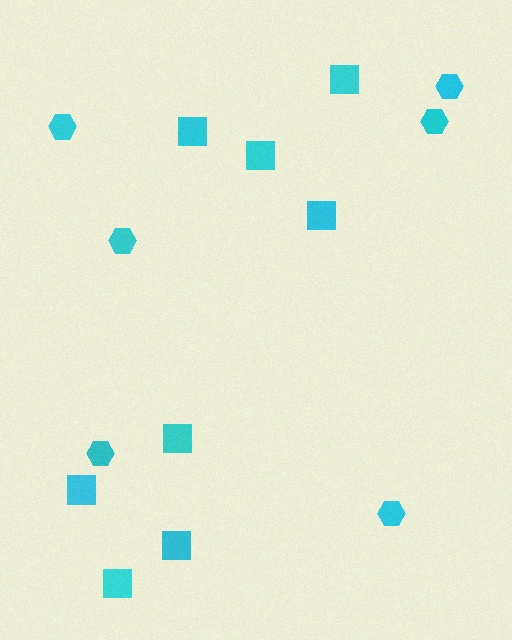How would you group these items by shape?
There are 2 groups: one group of squares (8) and one group of hexagons (6).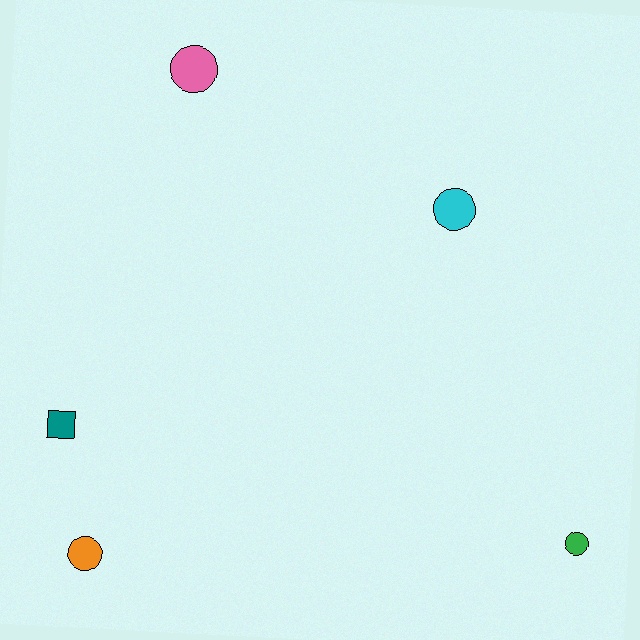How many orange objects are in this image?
There is 1 orange object.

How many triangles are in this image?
There are no triangles.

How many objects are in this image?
There are 5 objects.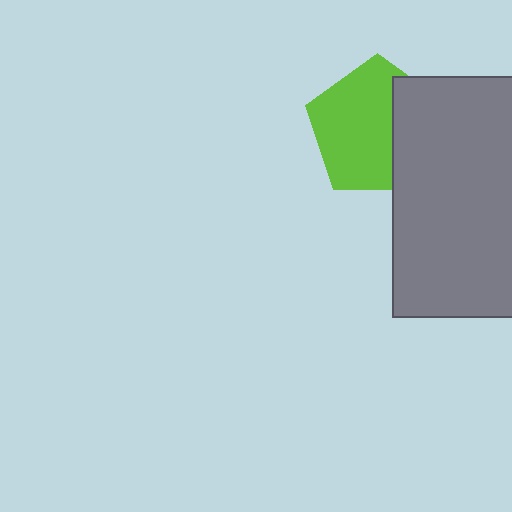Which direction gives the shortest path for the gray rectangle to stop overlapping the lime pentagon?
Moving right gives the shortest separation.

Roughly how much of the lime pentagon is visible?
About half of it is visible (roughly 64%).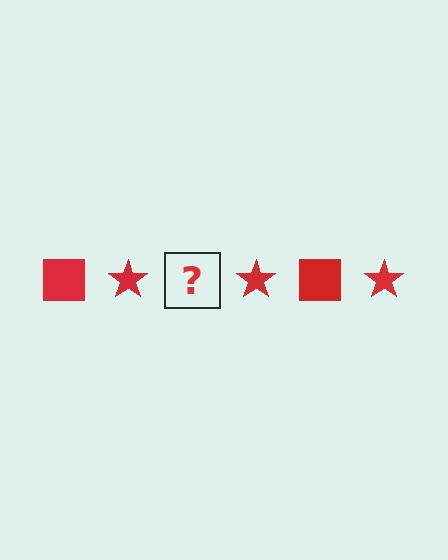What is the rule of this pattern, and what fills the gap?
The rule is that the pattern cycles through square, star shapes in red. The gap should be filled with a red square.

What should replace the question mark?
The question mark should be replaced with a red square.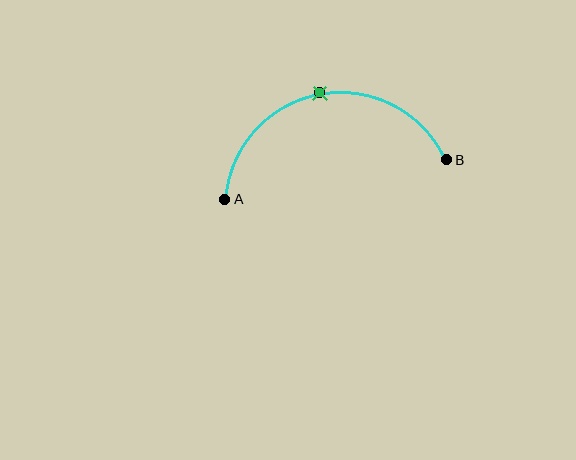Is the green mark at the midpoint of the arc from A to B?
Yes. The green mark lies on the arc at equal arc-length from both A and B — it is the arc midpoint.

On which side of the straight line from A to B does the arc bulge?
The arc bulges above the straight line connecting A and B.